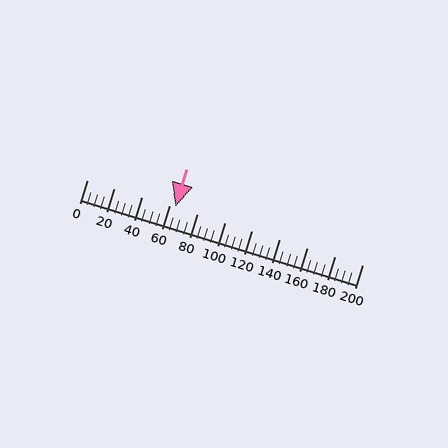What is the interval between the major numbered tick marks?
The major tick marks are spaced 20 units apart.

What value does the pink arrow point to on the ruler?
The pink arrow points to approximately 64.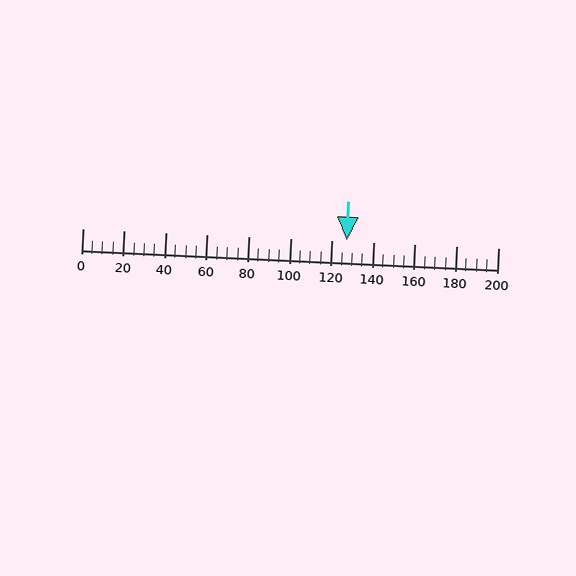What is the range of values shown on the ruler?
The ruler shows values from 0 to 200.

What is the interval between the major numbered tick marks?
The major tick marks are spaced 20 units apart.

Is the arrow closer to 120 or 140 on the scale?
The arrow is closer to 120.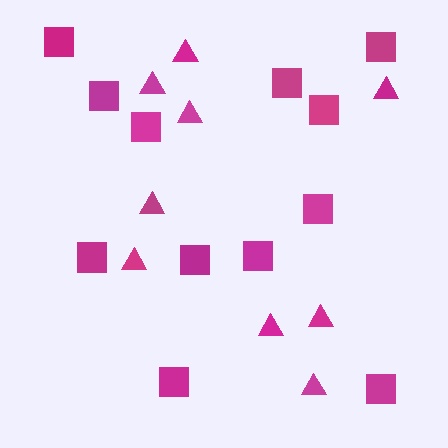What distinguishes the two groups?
There are 2 groups: one group of squares (12) and one group of triangles (9).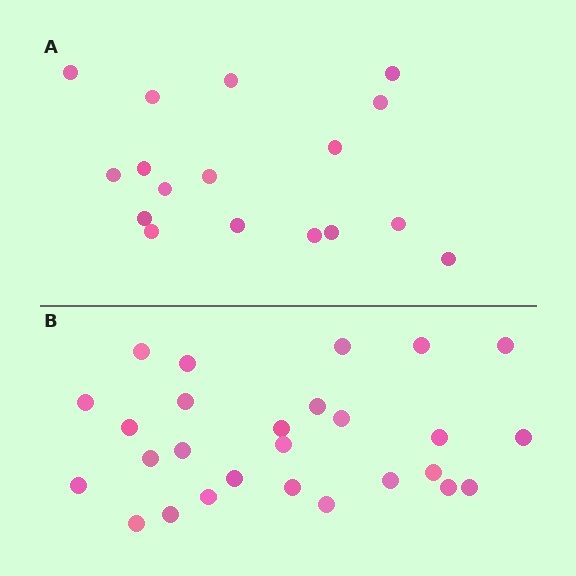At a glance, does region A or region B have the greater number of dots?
Region B (the bottom region) has more dots.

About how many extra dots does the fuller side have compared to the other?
Region B has roughly 10 or so more dots than region A.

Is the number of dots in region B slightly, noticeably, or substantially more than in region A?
Region B has substantially more. The ratio is roughly 1.6 to 1.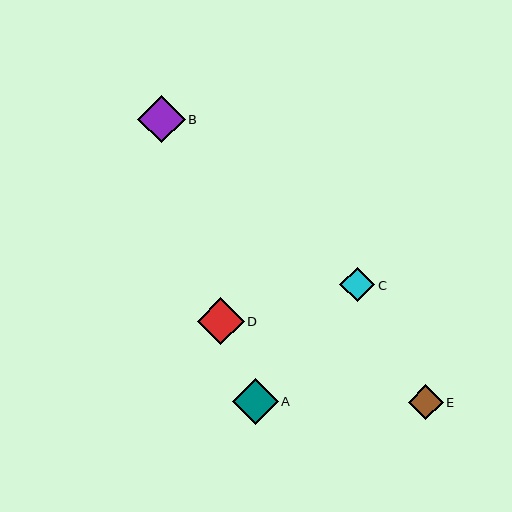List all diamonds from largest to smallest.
From largest to smallest: B, D, A, E, C.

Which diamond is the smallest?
Diamond C is the smallest with a size of approximately 35 pixels.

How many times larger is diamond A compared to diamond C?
Diamond A is approximately 1.3 times the size of diamond C.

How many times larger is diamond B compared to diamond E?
Diamond B is approximately 1.3 times the size of diamond E.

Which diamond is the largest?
Diamond B is the largest with a size of approximately 47 pixels.